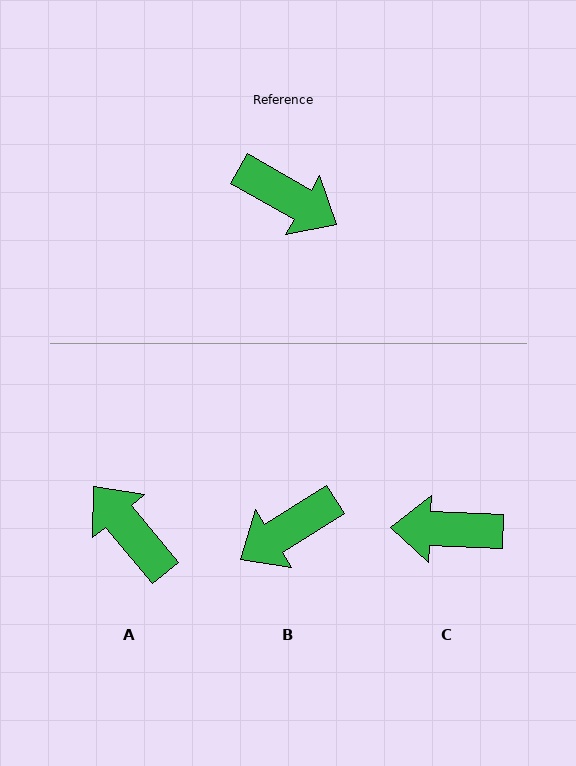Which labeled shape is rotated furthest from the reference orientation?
A, about 160 degrees away.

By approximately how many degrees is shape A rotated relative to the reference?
Approximately 160 degrees counter-clockwise.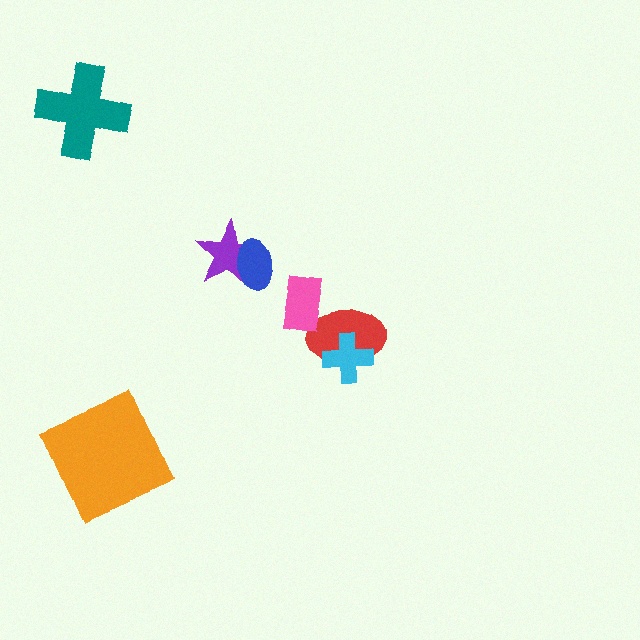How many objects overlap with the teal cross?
0 objects overlap with the teal cross.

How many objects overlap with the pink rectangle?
1 object overlaps with the pink rectangle.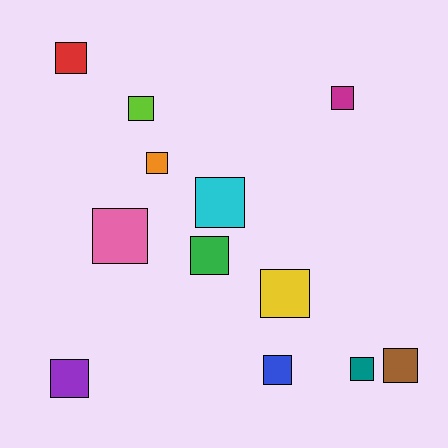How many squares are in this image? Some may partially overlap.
There are 12 squares.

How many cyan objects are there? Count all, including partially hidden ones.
There is 1 cyan object.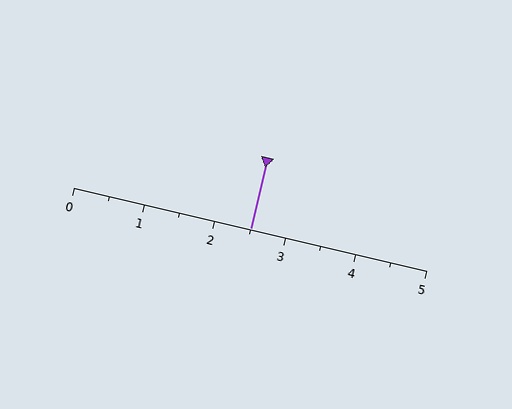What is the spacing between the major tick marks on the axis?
The major ticks are spaced 1 apart.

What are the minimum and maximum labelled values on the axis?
The axis runs from 0 to 5.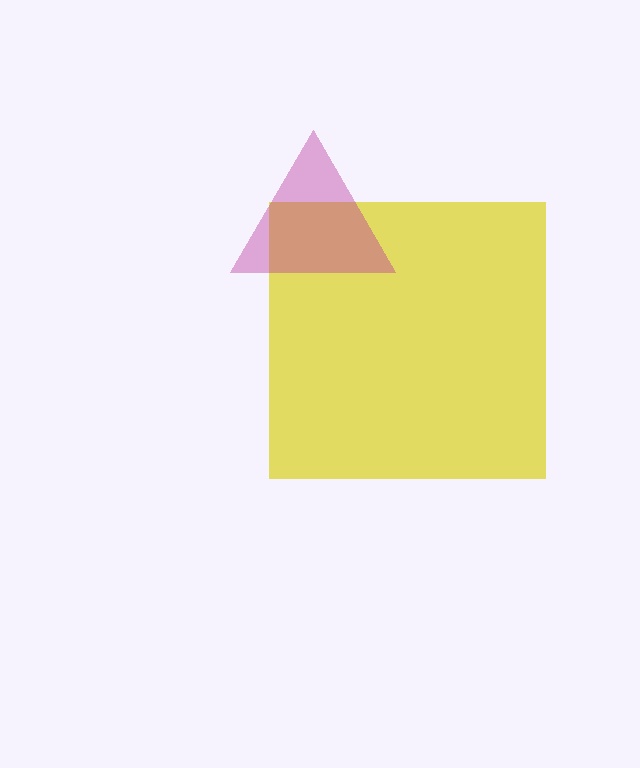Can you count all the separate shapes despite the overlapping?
Yes, there are 2 separate shapes.